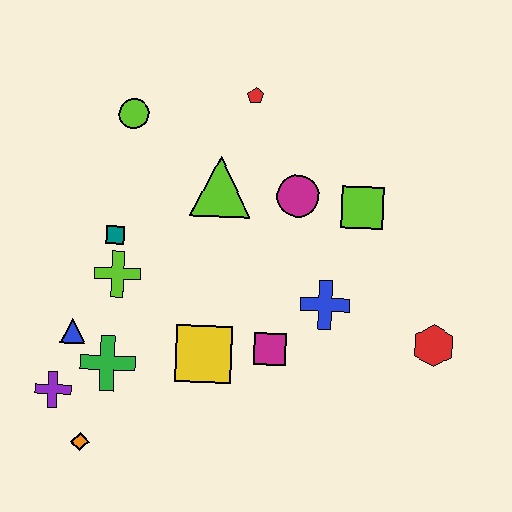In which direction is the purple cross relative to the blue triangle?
The purple cross is below the blue triangle.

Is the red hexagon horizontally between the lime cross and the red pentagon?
No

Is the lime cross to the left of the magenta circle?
Yes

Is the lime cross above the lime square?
No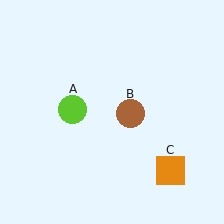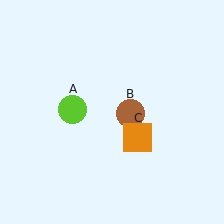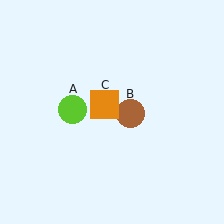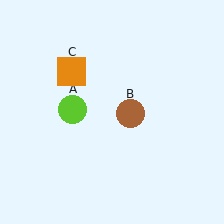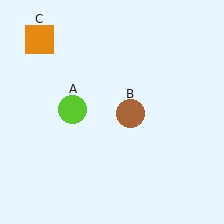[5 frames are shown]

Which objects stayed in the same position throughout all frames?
Lime circle (object A) and brown circle (object B) remained stationary.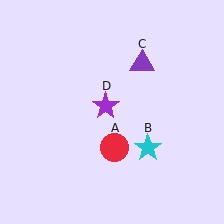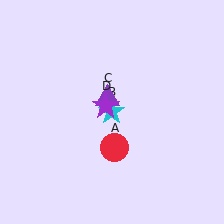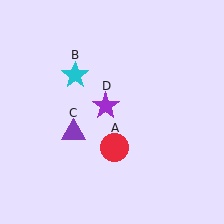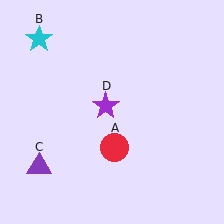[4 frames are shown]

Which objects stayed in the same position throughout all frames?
Red circle (object A) and purple star (object D) remained stationary.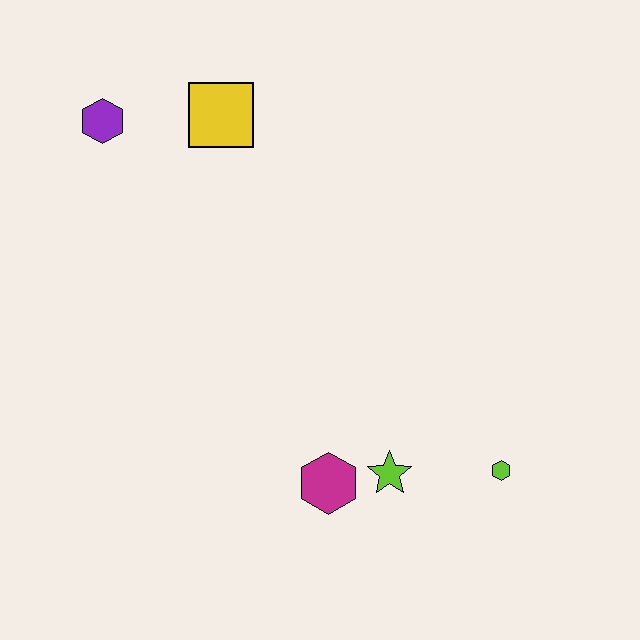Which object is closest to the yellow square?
The purple hexagon is closest to the yellow square.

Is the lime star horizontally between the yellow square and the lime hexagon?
Yes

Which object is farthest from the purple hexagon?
The lime hexagon is farthest from the purple hexagon.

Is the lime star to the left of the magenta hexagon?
No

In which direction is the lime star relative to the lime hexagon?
The lime star is to the left of the lime hexagon.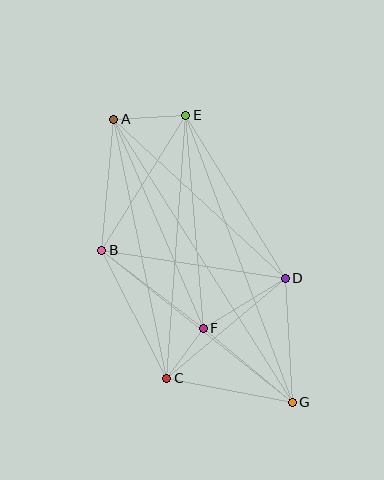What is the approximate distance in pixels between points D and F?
The distance between D and F is approximately 96 pixels.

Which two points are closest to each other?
Points C and F are closest to each other.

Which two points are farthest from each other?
Points A and G are farthest from each other.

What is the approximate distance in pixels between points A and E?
The distance between A and E is approximately 72 pixels.